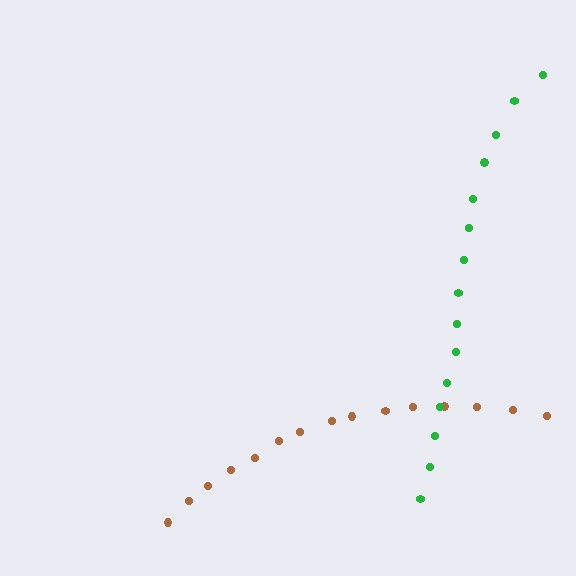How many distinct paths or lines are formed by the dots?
There are 2 distinct paths.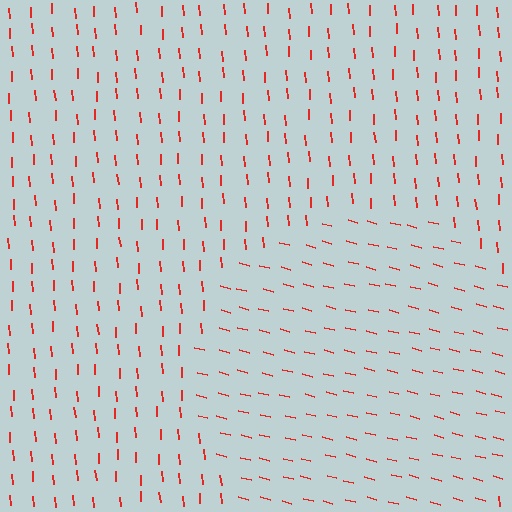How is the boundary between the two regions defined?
The boundary is defined purely by a change in line orientation (approximately 71 degrees difference). All lines are the same color and thickness.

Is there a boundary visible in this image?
Yes, there is a texture boundary formed by a change in line orientation.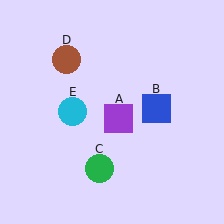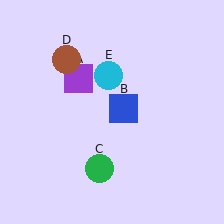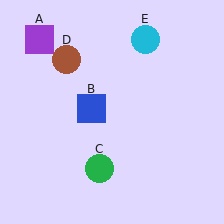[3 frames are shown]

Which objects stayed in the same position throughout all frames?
Green circle (object C) and brown circle (object D) remained stationary.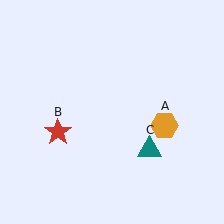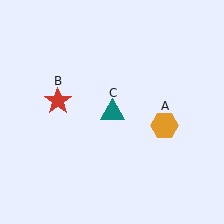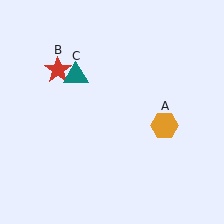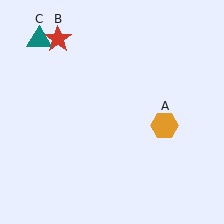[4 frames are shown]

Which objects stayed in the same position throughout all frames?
Orange hexagon (object A) remained stationary.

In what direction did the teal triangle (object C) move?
The teal triangle (object C) moved up and to the left.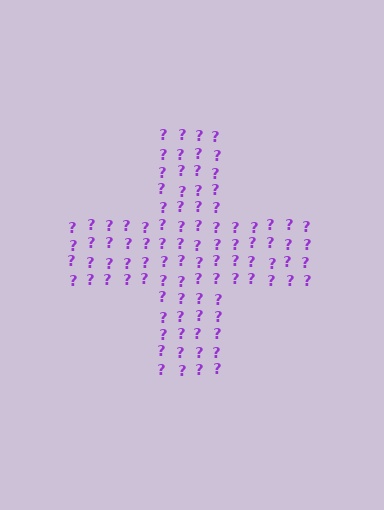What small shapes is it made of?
It is made of small question marks.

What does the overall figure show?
The overall figure shows a cross.